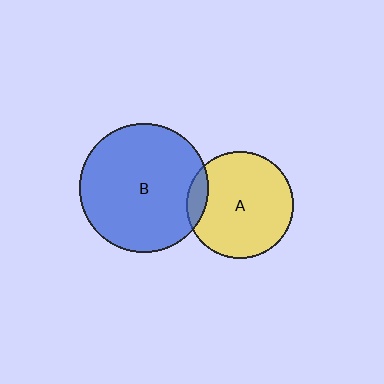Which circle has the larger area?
Circle B (blue).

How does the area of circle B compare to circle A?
Approximately 1.4 times.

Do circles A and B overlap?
Yes.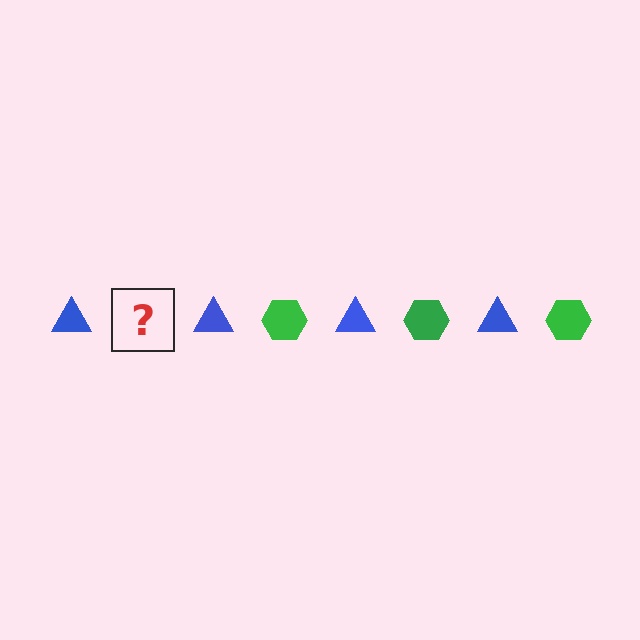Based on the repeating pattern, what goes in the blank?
The blank should be a green hexagon.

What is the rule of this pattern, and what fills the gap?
The rule is that the pattern alternates between blue triangle and green hexagon. The gap should be filled with a green hexagon.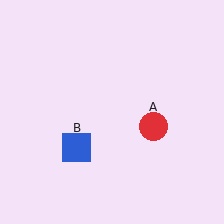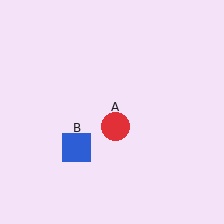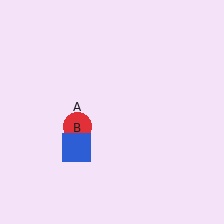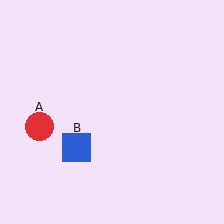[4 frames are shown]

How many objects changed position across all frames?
1 object changed position: red circle (object A).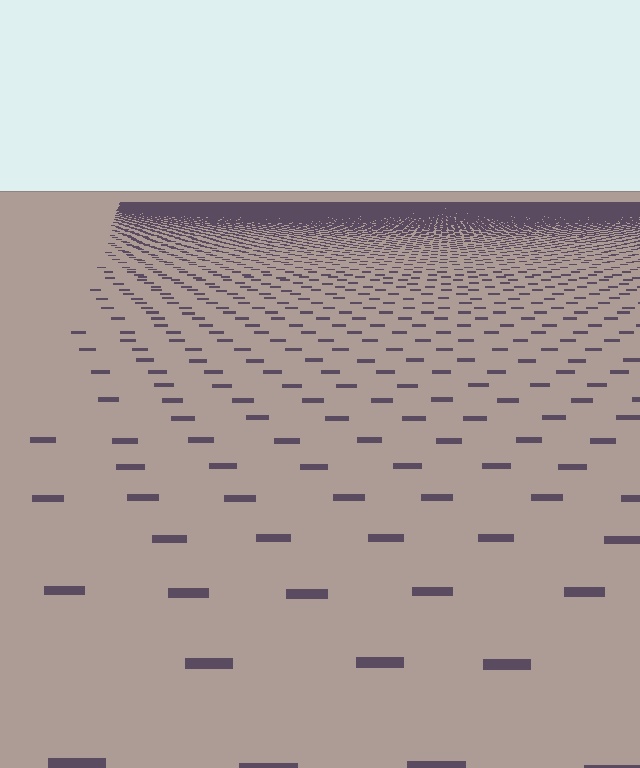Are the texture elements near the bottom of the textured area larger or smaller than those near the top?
Larger. Near the bottom, elements are closer to the viewer and appear at a bigger on-screen size.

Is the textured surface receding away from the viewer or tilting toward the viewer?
The surface is receding away from the viewer. Texture elements get smaller and denser toward the top.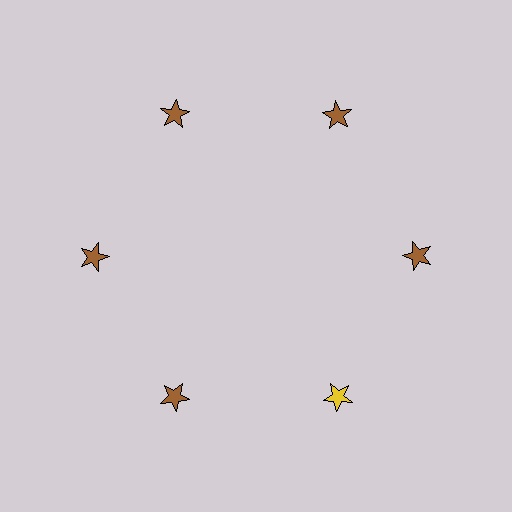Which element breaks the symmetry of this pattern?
The yellow star at roughly the 5 o'clock position breaks the symmetry. All other shapes are brown stars.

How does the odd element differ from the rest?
It has a different color: yellow instead of brown.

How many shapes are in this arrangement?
There are 6 shapes arranged in a ring pattern.